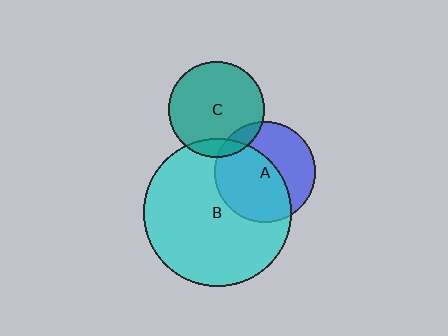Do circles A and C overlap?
Yes.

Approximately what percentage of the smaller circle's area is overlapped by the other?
Approximately 10%.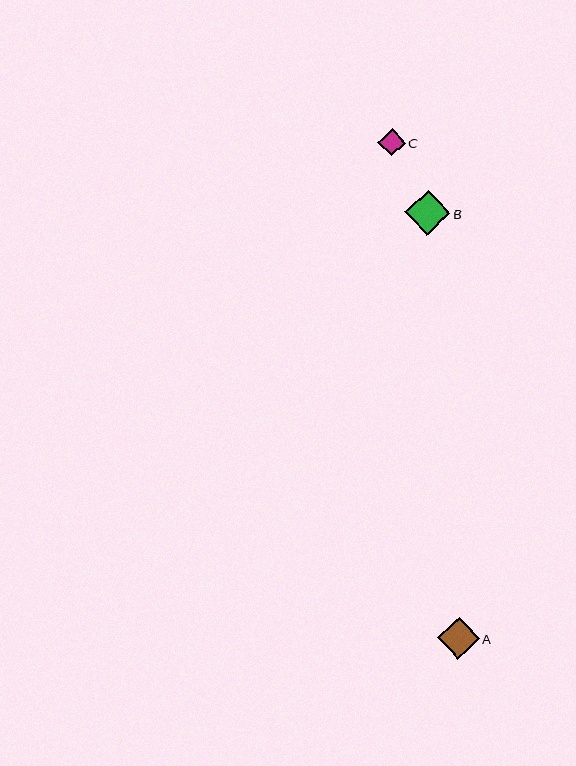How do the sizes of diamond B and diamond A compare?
Diamond B and diamond A are approximately the same size.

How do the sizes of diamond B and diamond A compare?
Diamond B and diamond A are approximately the same size.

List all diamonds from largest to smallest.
From largest to smallest: B, A, C.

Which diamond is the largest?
Diamond B is the largest with a size of approximately 45 pixels.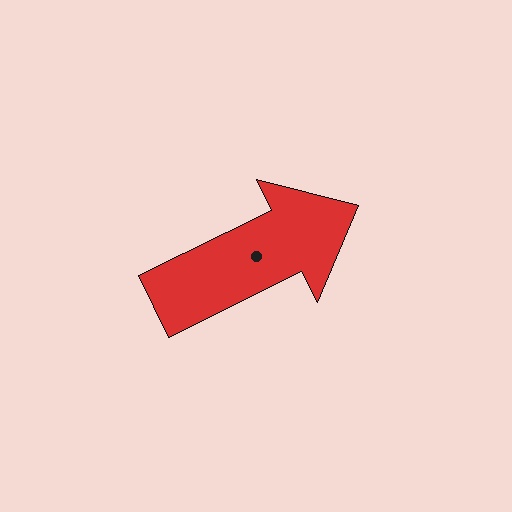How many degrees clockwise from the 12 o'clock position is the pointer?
Approximately 64 degrees.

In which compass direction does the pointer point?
Northeast.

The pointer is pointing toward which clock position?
Roughly 2 o'clock.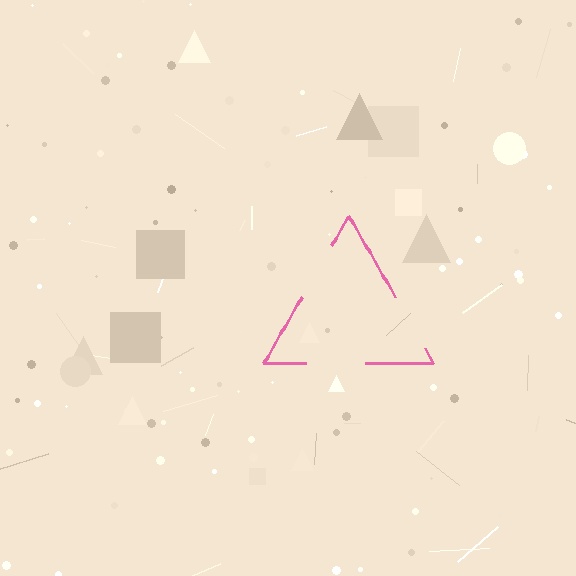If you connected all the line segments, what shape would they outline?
They would outline a triangle.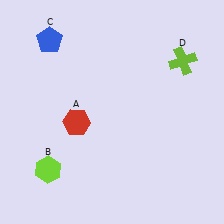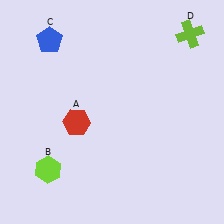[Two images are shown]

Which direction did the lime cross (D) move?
The lime cross (D) moved up.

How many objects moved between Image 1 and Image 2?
1 object moved between the two images.